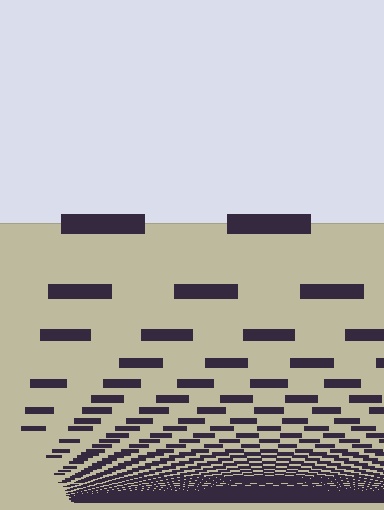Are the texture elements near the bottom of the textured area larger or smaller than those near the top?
Smaller. The gradient is inverted — elements near the bottom are smaller and denser.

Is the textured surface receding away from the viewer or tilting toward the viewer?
The surface appears to tilt toward the viewer. Texture elements get larger and sparser toward the top.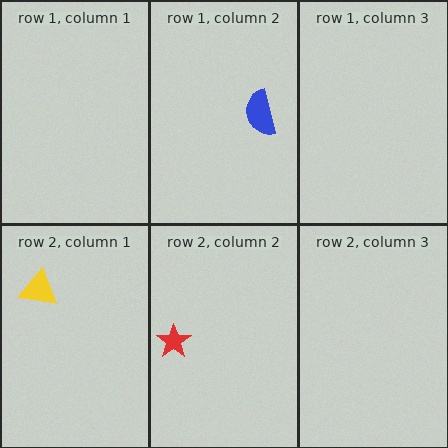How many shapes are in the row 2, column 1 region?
1.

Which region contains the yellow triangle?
The row 2, column 1 region.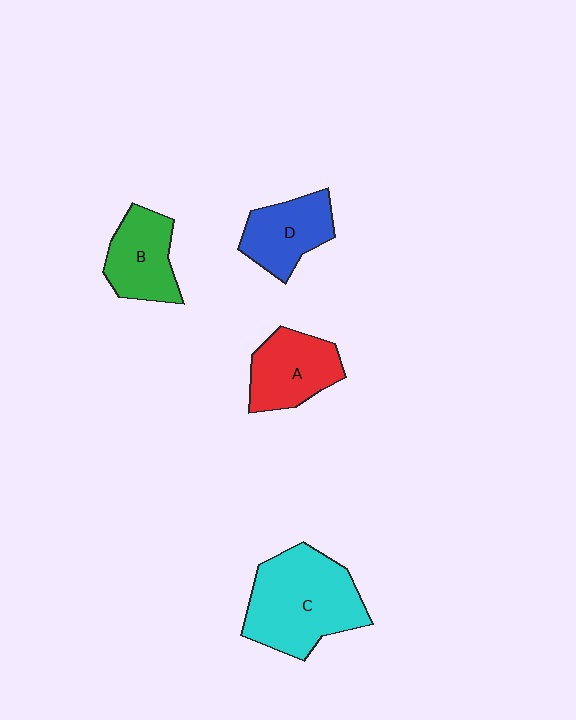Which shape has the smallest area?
Shape D (blue).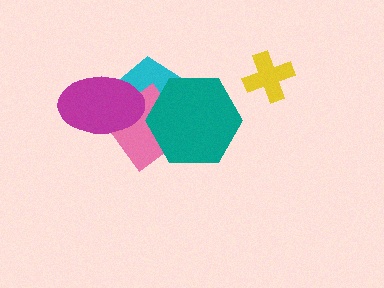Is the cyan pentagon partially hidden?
Yes, it is partially covered by another shape.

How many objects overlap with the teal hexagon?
2 objects overlap with the teal hexagon.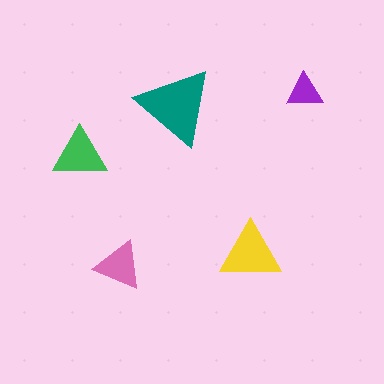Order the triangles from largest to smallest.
the teal one, the yellow one, the green one, the pink one, the purple one.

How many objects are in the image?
There are 5 objects in the image.